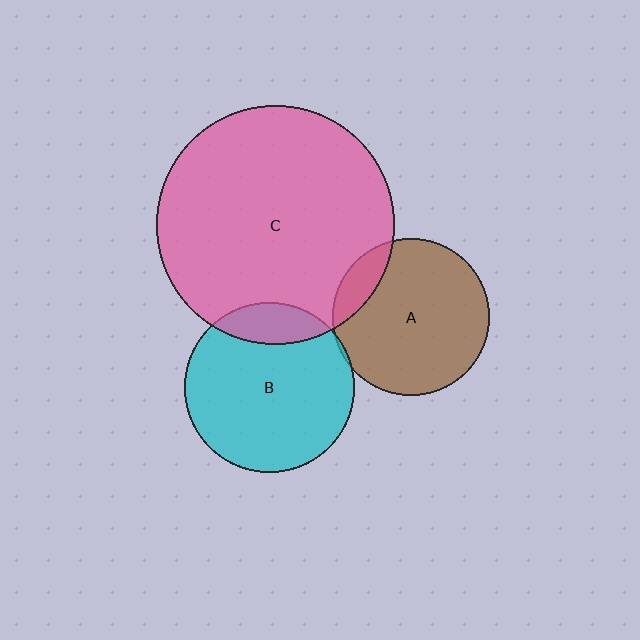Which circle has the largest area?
Circle C (pink).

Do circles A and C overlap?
Yes.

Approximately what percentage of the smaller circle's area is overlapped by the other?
Approximately 15%.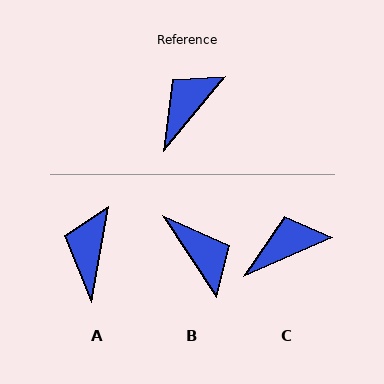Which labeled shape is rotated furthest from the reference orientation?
B, about 107 degrees away.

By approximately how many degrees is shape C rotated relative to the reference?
Approximately 27 degrees clockwise.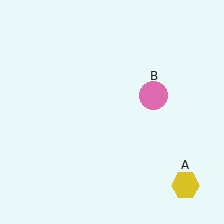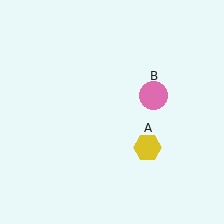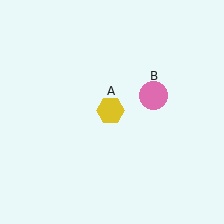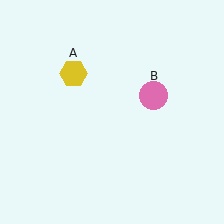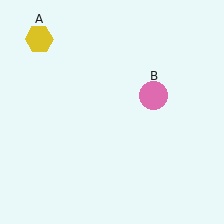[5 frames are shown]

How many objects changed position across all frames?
1 object changed position: yellow hexagon (object A).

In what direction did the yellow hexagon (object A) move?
The yellow hexagon (object A) moved up and to the left.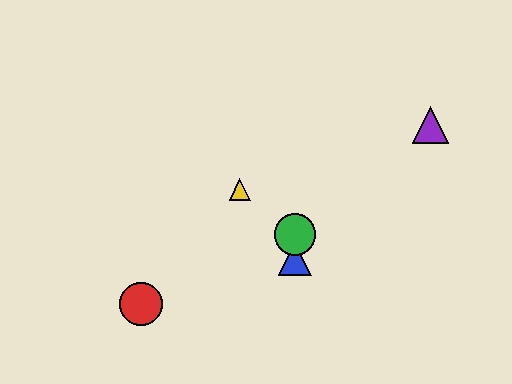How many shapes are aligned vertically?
2 shapes (the blue triangle, the green circle) are aligned vertically.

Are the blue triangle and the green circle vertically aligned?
Yes, both are at x≈295.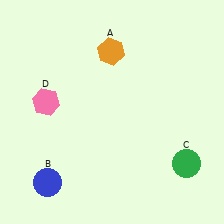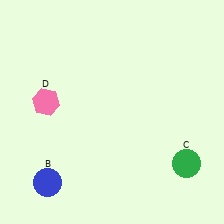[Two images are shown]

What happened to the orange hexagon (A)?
The orange hexagon (A) was removed in Image 2. It was in the top-left area of Image 1.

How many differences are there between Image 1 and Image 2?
There is 1 difference between the two images.